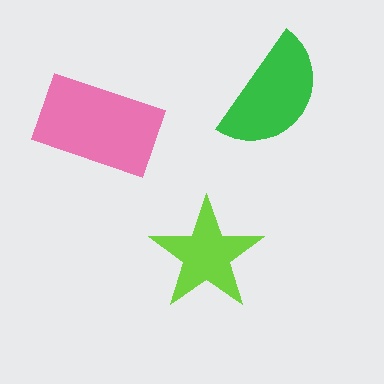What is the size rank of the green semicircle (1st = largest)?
2nd.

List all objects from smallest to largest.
The lime star, the green semicircle, the pink rectangle.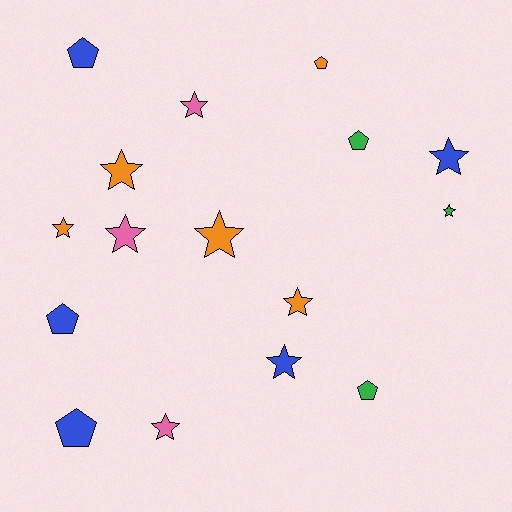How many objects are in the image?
There are 16 objects.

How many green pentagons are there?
There are 2 green pentagons.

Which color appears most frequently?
Orange, with 5 objects.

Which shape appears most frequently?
Star, with 10 objects.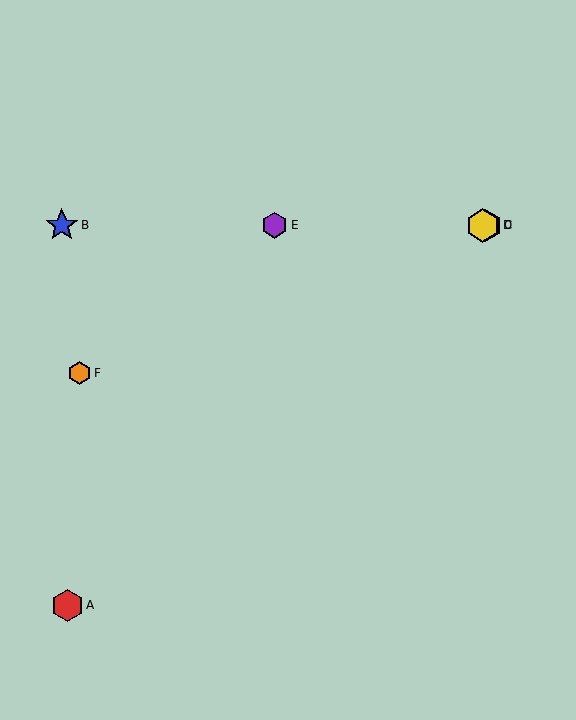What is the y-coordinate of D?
Object D is at y≈225.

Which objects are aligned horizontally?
Objects B, C, D, E are aligned horizontally.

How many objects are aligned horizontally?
4 objects (B, C, D, E) are aligned horizontally.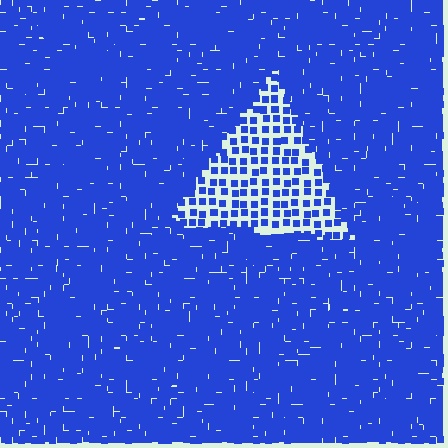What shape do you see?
I see a triangle.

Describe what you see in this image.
The image contains small blue elements arranged at two different densities. A triangle-shaped region is visible where the elements are less densely packed than the surrounding area.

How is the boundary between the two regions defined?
The boundary is defined by a change in element density (approximately 2.7x ratio). All elements are the same color, size, and shape.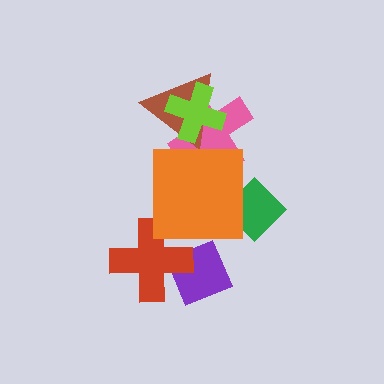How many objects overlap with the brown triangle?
2 objects overlap with the brown triangle.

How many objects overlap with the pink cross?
3 objects overlap with the pink cross.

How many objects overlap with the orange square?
2 objects overlap with the orange square.